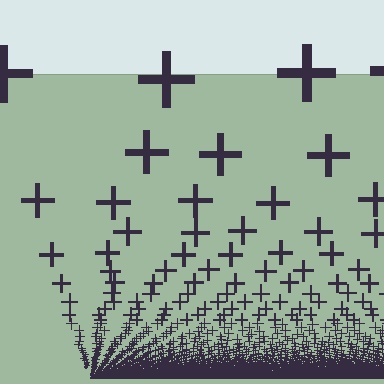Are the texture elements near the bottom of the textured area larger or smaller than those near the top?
Smaller. The gradient is inverted — elements near the bottom are smaller and denser.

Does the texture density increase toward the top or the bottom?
Density increases toward the bottom.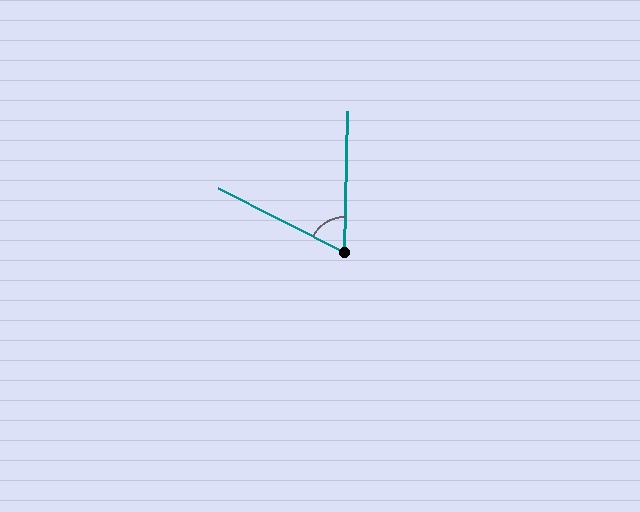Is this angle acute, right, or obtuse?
It is acute.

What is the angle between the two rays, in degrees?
Approximately 64 degrees.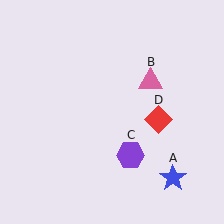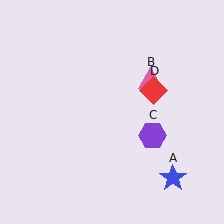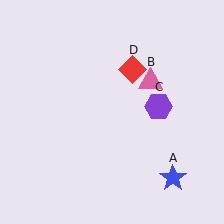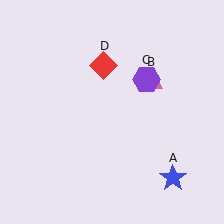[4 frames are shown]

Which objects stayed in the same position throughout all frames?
Blue star (object A) and pink triangle (object B) remained stationary.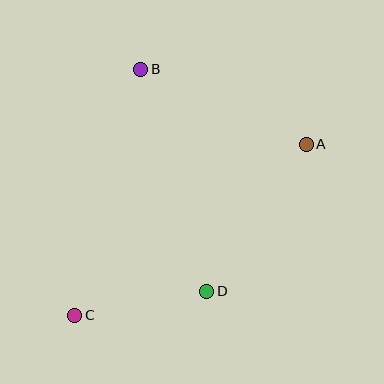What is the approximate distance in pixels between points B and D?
The distance between B and D is approximately 231 pixels.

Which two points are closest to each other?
Points C and D are closest to each other.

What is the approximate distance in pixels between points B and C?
The distance between B and C is approximately 254 pixels.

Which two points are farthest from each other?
Points A and C are farthest from each other.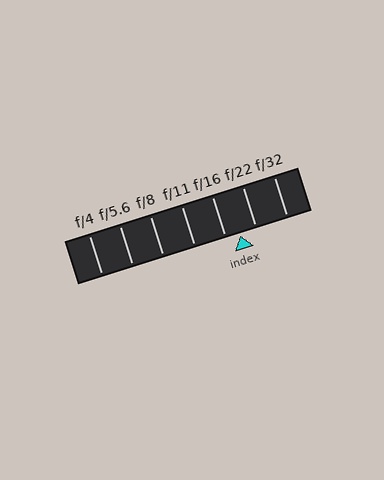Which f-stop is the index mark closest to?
The index mark is closest to f/16.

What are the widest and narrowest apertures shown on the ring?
The widest aperture shown is f/4 and the narrowest is f/32.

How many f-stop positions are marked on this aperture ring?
There are 7 f-stop positions marked.